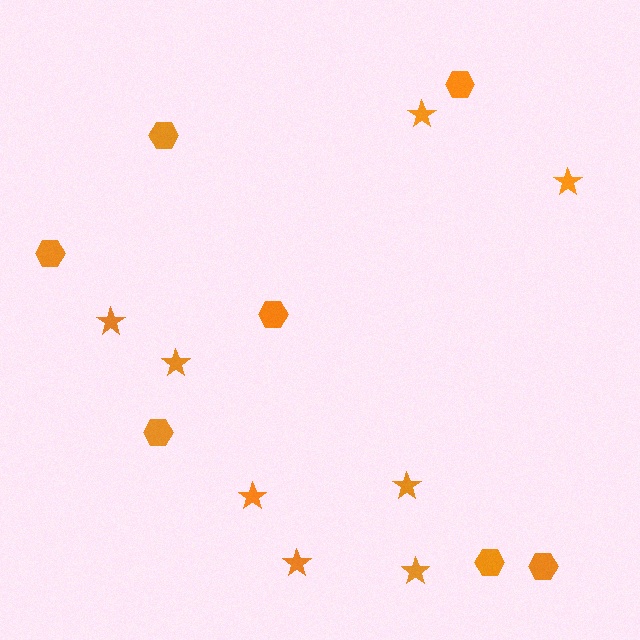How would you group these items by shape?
There are 2 groups: one group of stars (8) and one group of hexagons (7).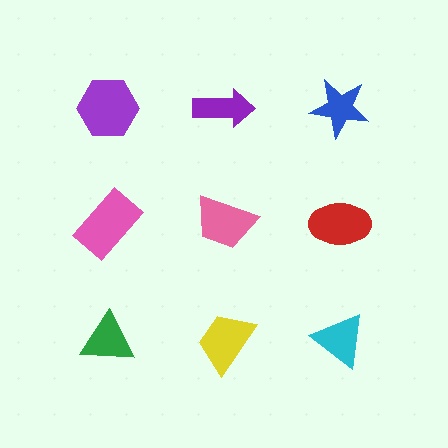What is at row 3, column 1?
A green triangle.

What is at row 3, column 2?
A yellow trapezoid.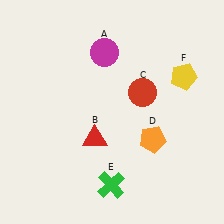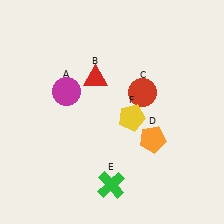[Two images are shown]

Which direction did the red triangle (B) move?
The red triangle (B) moved up.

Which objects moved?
The objects that moved are: the magenta circle (A), the red triangle (B), the yellow pentagon (F).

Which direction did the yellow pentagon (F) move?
The yellow pentagon (F) moved left.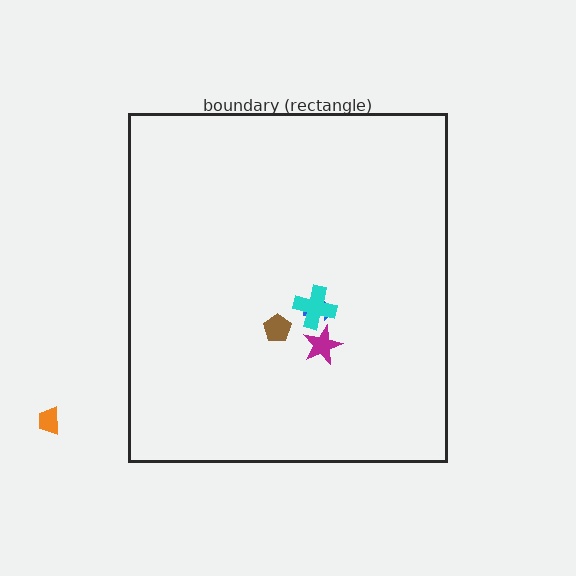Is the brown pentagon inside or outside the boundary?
Inside.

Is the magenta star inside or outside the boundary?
Inside.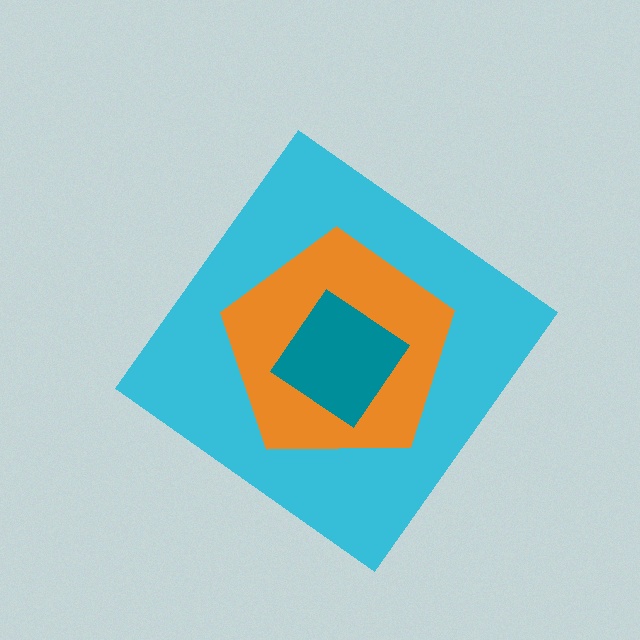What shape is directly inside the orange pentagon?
The teal diamond.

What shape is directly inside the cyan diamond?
The orange pentagon.